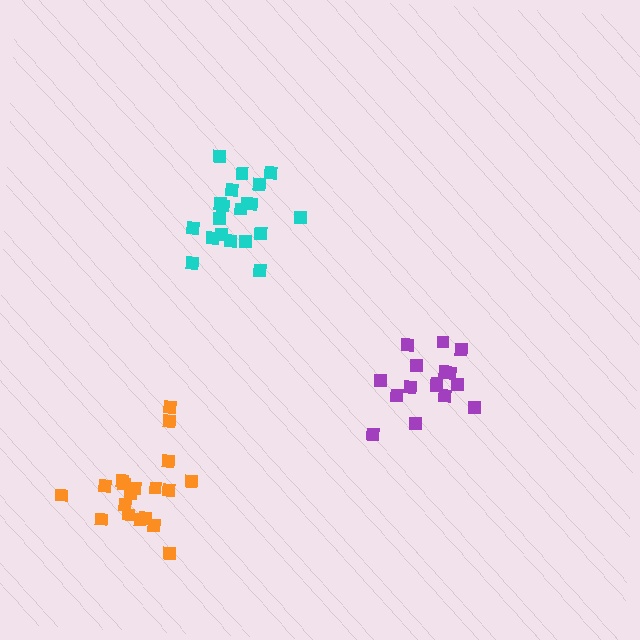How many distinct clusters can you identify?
There are 3 distinct clusters.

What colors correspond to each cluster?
The clusters are colored: cyan, purple, orange.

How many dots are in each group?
Group 1: 20 dots, Group 2: 16 dots, Group 3: 19 dots (55 total).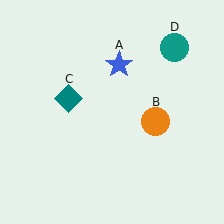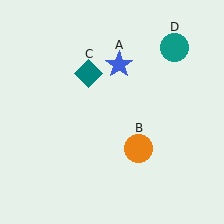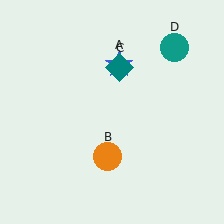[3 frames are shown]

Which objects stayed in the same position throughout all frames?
Blue star (object A) and teal circle (object D) remained stationary.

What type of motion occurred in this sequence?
The orange circle (object B), teal diamond (object C) rotated clockwise around the center of the scene.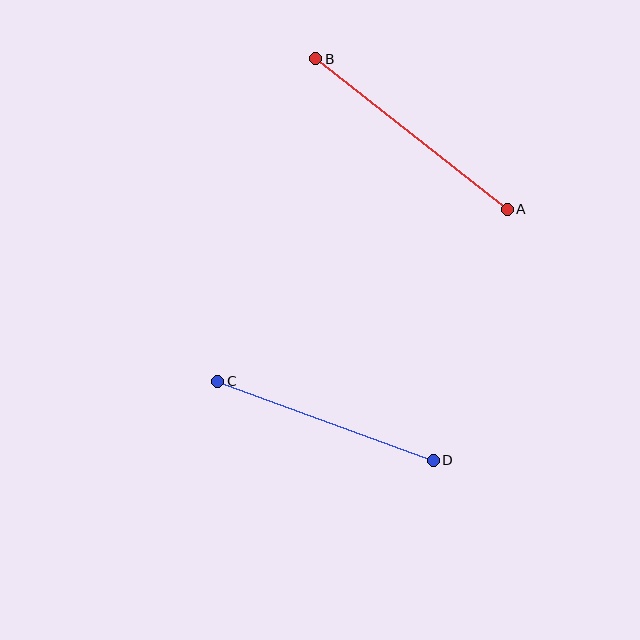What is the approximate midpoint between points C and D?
The midpoint is at approximately (326, 421) pixels.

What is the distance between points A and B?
The distance is approximately 244 pixels.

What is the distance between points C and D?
The distance is approximately 229 pixels.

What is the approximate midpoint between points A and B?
The midpoint is at approximately (412, 134) pixels.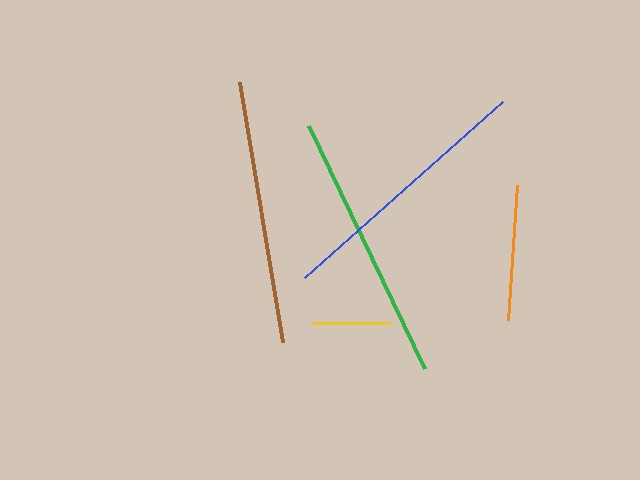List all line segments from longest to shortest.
From longest to shortest: green, blue, brown, orange, yellow.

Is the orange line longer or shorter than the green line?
The green line is longer than the orange line.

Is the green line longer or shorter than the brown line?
The green line is longer than the brown line.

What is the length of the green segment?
The green segment is approximately 270 pixels long.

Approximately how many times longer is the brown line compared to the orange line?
The brown line is approximately 1.9 times the length of the orange line.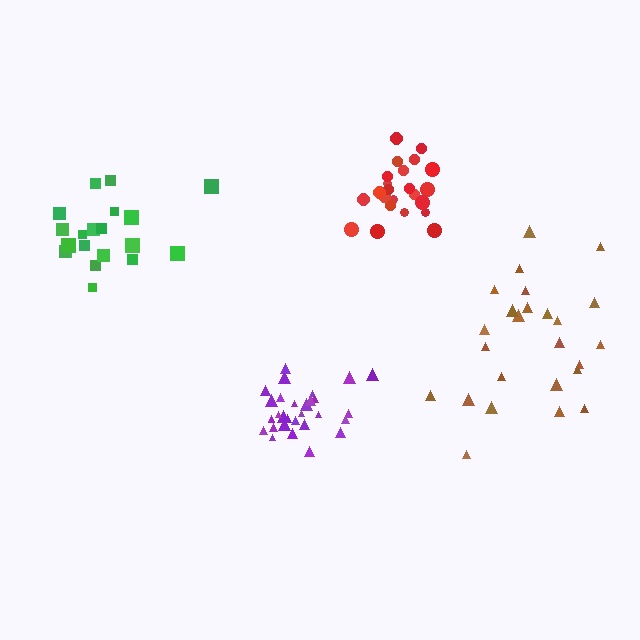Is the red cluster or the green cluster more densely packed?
Red.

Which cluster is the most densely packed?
Purple.